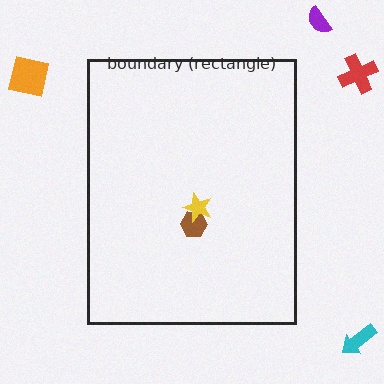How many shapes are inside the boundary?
2 inside, 4 outside.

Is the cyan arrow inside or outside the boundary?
Outside.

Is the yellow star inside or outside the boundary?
Inside.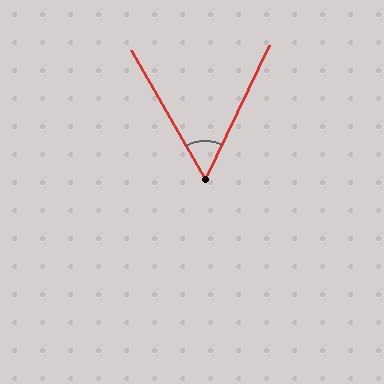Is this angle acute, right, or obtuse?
It is acute.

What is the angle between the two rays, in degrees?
Approximately 55 degrees.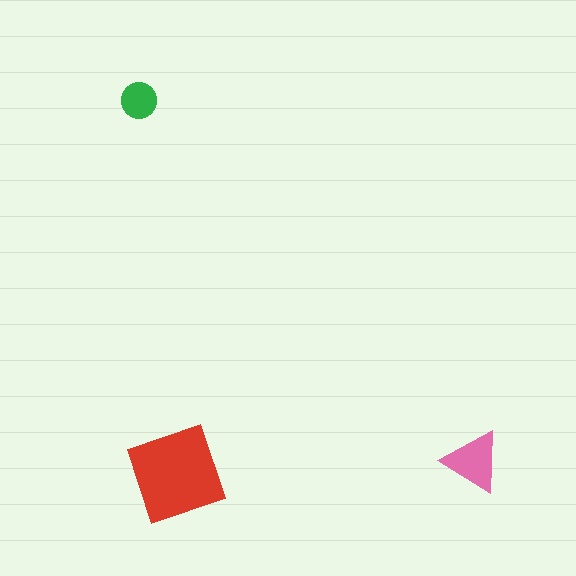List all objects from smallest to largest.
The green circle, the pink triangle, the red diamond.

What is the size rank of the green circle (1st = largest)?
3rd.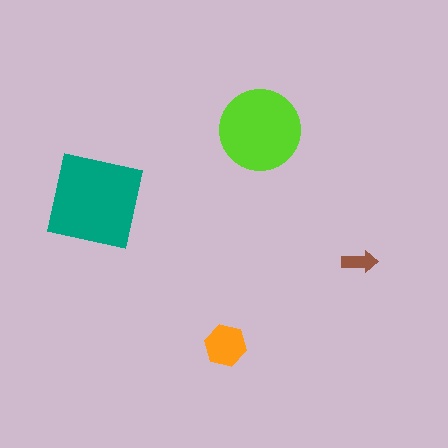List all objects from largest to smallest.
The teal square, the lime circle, the orange hexagon, the brown arrow.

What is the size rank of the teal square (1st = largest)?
1st.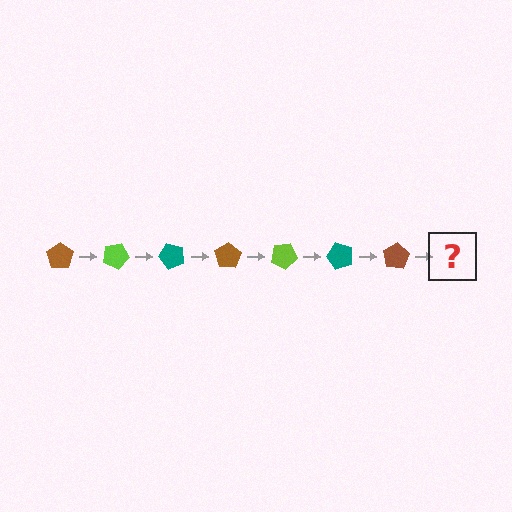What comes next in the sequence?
The next element should be a lime pentagon, rotated 175 degrees from the start.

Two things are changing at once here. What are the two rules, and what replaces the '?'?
The two rules are that it rotates 25 degrees each step and the color cycles through brown, lime, and teal. The '?' should be a lime pentagon, rotated 175 degrees from the start.